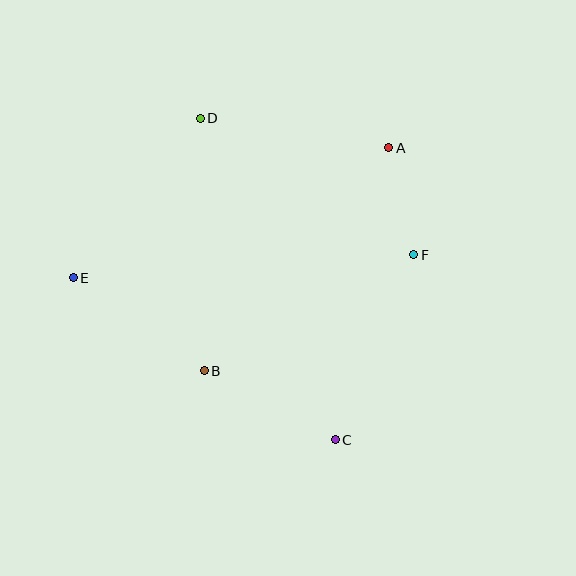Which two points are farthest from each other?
Points C and D are farthest from each other.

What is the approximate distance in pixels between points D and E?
The distance between D and E is approximately 204 pixels.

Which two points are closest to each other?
Points A and F are closest to each other.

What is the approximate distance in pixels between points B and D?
The distance between B and D is approximately 252 pixels.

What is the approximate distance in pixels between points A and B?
The distance between A and B is approximately 289 pixels.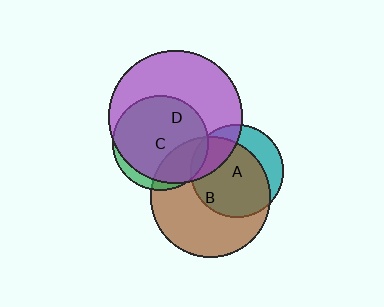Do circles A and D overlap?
Yes.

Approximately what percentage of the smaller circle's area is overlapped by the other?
Approximately 25%.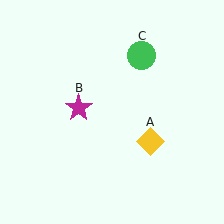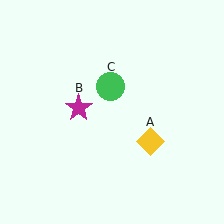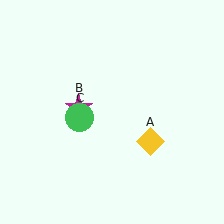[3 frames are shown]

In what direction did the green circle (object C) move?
The green circle (object C) moved down and to the left.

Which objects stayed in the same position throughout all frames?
Yellow diamond (object A) and magenta star (object B) remained stationary.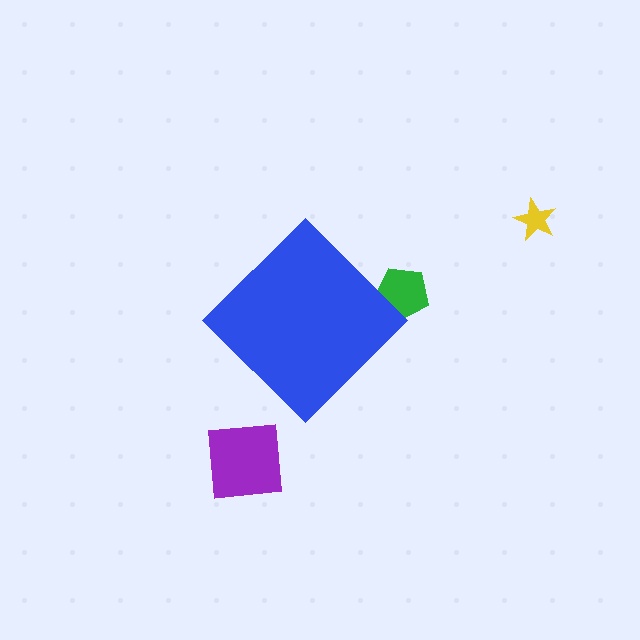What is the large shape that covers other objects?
A blue diamond.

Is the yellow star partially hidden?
No, the yellow star is fully visible.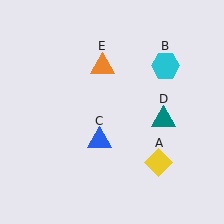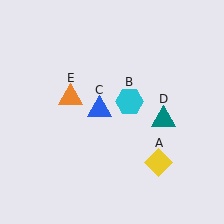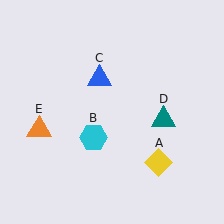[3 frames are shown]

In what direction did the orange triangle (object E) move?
The orange triangle (object E) moved down and to the left.